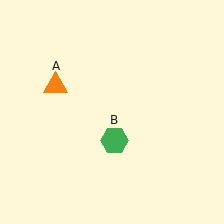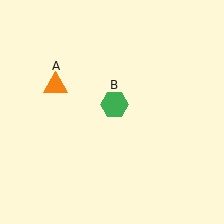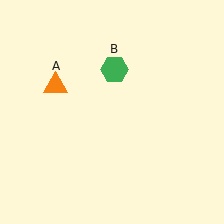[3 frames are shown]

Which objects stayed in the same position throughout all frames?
Orange triangle (object A) remained stationary.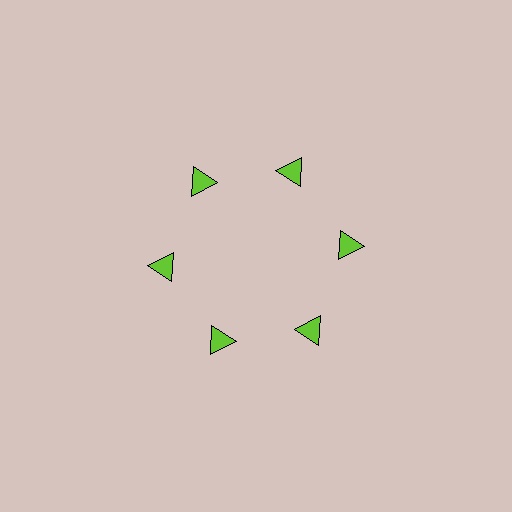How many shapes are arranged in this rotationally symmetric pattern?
There are 6 shapes, arranged in 6 groups of 1.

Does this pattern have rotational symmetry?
Yes, this pattern has 6-fold rotational symmetry. It looks the same after rotating 60 degrees around the center.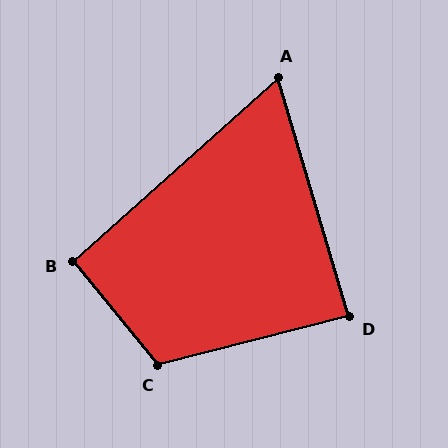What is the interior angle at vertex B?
Approximately 92 degrees (approximately right).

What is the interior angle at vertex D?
Approximately 88 degrees (approximately right).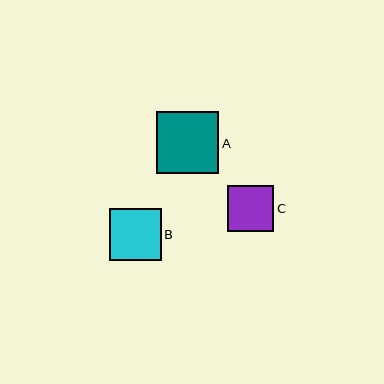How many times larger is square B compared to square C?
Square B is approximately 1.1 times the size of square C.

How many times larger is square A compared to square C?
Square A is approximately 1.3 times the size of square C.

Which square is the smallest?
Square C is the smallest with a size of approximately 46 pixels.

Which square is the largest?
Square A is the largest with a size of approximately 62 pixels.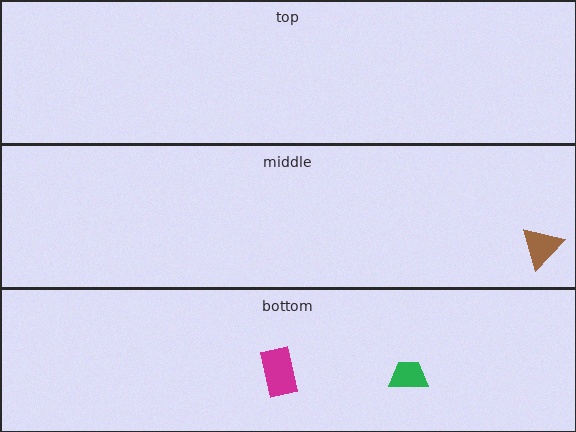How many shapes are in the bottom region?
2.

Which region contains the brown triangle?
The middle region.